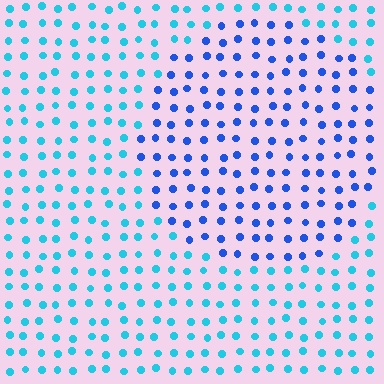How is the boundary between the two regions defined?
The boundary is defined purely by a slight shift in hue (about 37 degrees). Spacing, size, and orientation are identical on both sides.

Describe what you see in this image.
The image is filled with small cyan elements in a uniform arrangement. A circle-shaped region is visible where the elements are tinted to a slightly different hue, forming a subtle color boundary.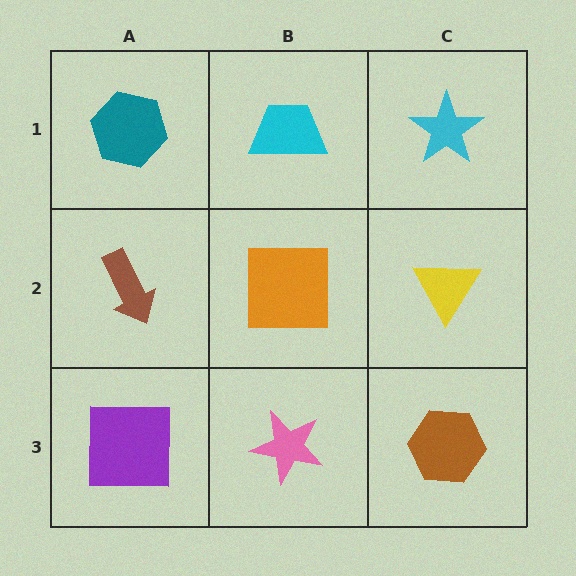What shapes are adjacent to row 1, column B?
An orange square (row 2, column B), a teal hexagon (row 1, column A), a cyan star (row 1, column C).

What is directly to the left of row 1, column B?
A teal hexagon.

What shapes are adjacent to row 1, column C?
A yellow triangle (row 2, column C), a cyan trapezoid (row 1, column B).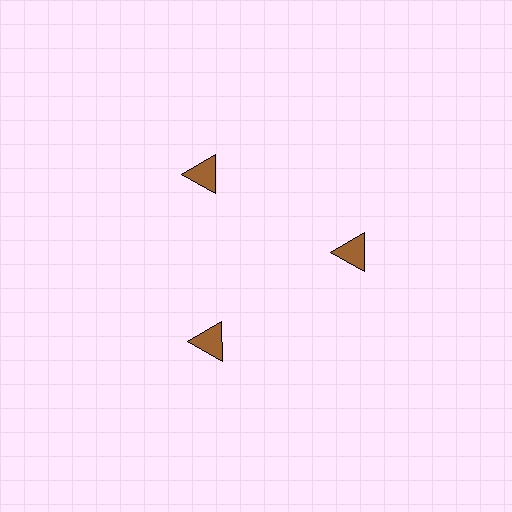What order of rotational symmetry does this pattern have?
This pattern has 3-fold rotational symmetry.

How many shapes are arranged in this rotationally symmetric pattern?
There are 3 shapes, arranged in 3 groups of 1.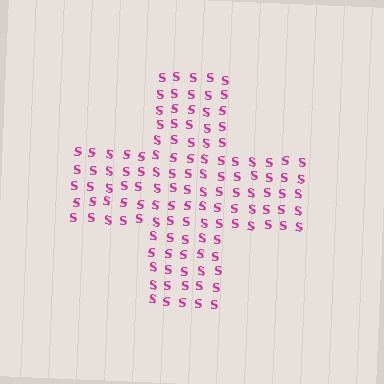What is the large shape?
The large shape is a cross.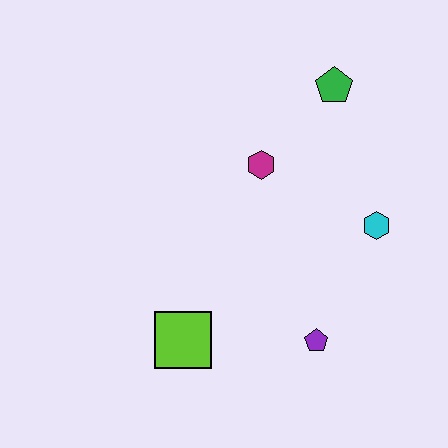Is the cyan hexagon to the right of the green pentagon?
Yes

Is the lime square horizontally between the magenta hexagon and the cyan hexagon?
No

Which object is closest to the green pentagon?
The magenta hexagon is closest to the green pentagon.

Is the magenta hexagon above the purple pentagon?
Yes